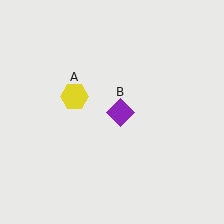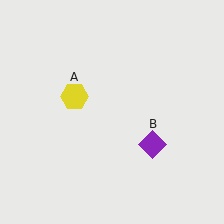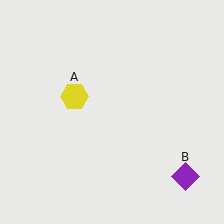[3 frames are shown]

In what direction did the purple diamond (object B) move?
The purple diamond (object B) moved down and to the right.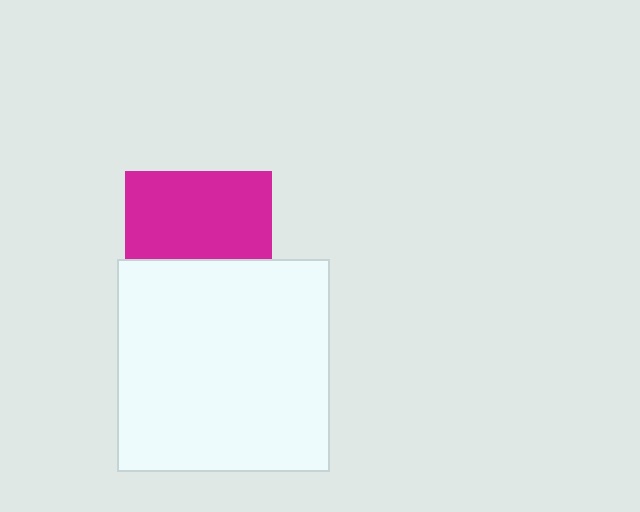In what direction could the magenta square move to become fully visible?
The magenta square could move up. That would shift it out from behind the white square entirely.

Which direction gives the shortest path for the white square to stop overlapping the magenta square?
Moving down gives the shortest separation.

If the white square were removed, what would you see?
You would see the complete magenta square.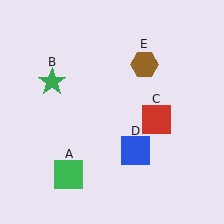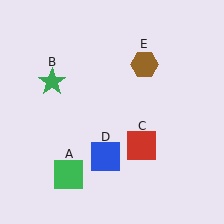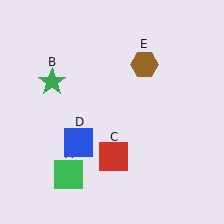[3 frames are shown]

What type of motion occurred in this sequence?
The red square (object C), blue square (object D) rotated clockwise around the center of the scene.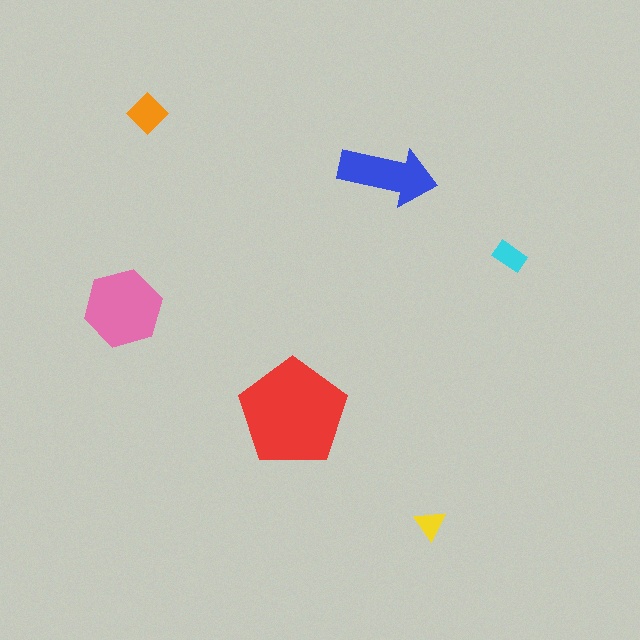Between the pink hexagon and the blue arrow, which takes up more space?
The pink hexagon.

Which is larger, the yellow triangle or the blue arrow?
The blue arrow.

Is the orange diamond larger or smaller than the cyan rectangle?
Larger.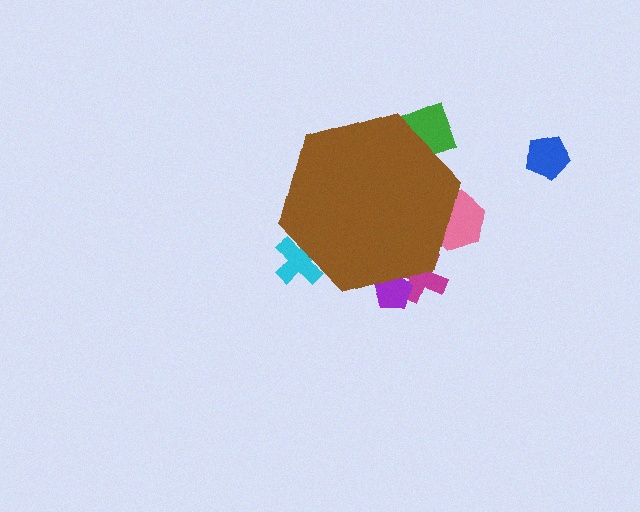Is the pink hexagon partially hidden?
Yes, the pink hexagon is partially hidden behind the brown hexagon.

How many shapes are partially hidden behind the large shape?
5 shapes are partially hidden.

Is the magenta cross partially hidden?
Yes, the magenta cross is partially hidden behind the brown hexagon.